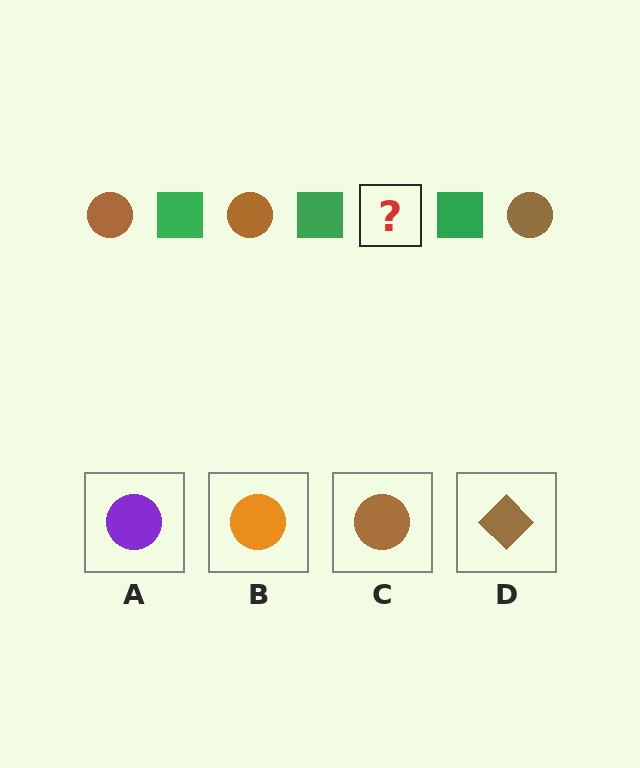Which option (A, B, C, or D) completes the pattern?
C.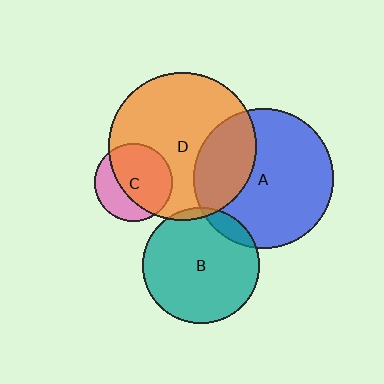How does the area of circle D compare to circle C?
Approximately 3.6 times.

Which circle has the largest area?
Circle D (orange).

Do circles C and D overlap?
Yes.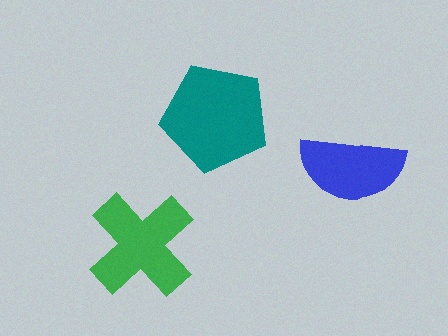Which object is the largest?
The teal pentagon.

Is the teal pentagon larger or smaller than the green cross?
Larger.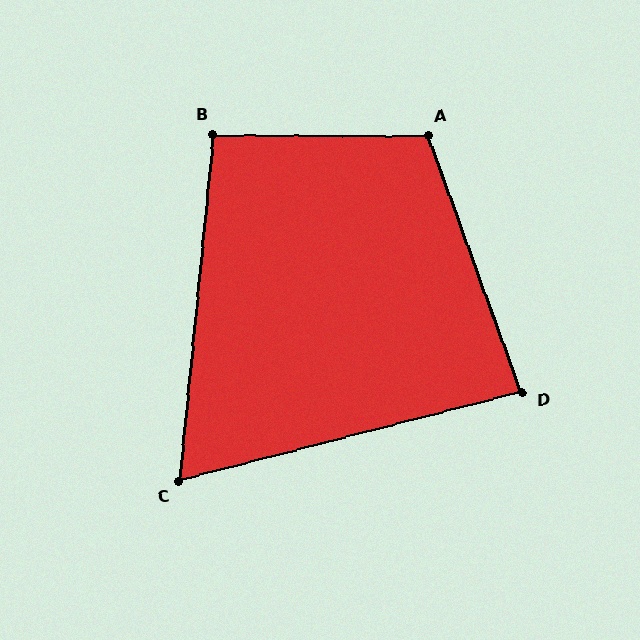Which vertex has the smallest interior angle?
C, at approximately 70 degrees.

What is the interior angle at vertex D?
Approximately 85 degrees (acute).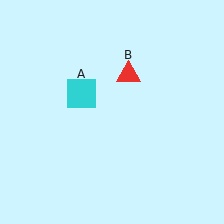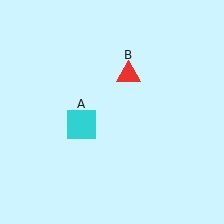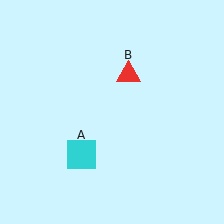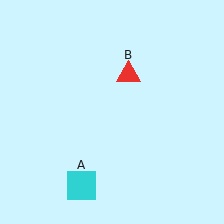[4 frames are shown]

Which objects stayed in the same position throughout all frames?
Red triangle (object B) remained stationary.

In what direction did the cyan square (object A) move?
The cyan square (object A) moved down.